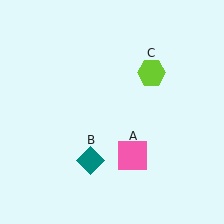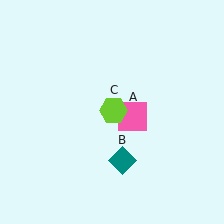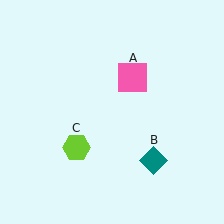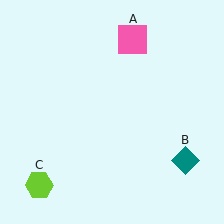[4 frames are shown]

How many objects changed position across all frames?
3 objects changed position: pink square (object A), teal diamond (object B), lime hexagon (object C).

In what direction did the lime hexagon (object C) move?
The lime hexagon (object C) moved down and to the left.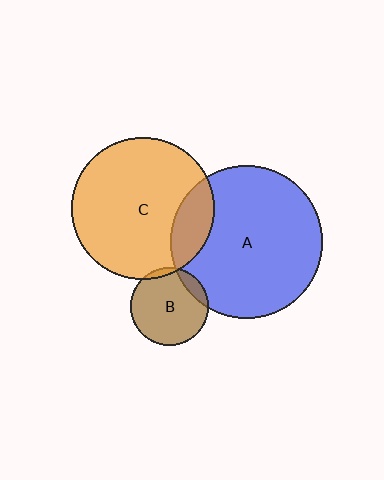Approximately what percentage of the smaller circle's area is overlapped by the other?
Approximately 5%.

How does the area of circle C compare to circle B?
Approximately 3.4 times.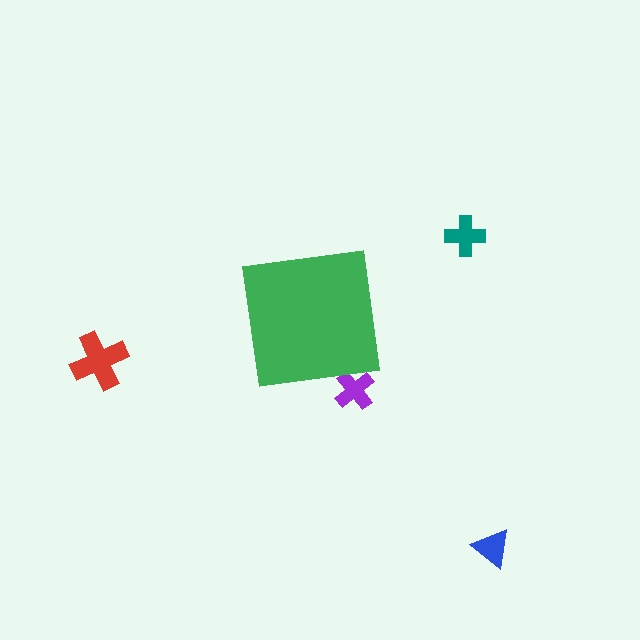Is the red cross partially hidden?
No, the red cross is fully visible.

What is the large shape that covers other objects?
A green square.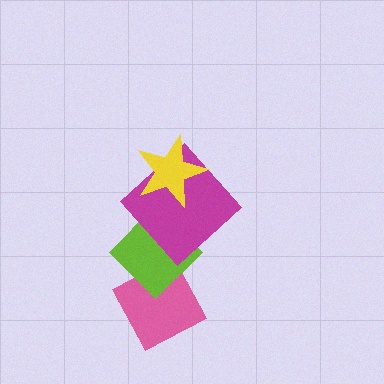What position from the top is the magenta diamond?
The magenta diamond is 2nd from the top.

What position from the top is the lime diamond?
The lime diamond is 3rd from the top.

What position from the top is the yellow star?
The yellow star is 1st from the top.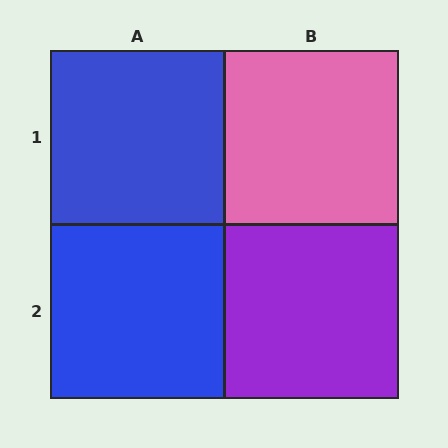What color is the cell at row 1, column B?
Pink.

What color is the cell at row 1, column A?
Blue.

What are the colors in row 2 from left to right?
Blue, purple.